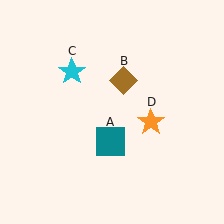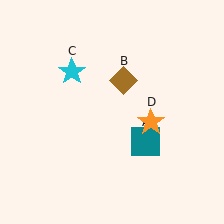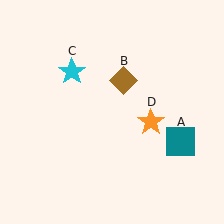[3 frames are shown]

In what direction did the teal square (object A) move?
The teal square (object A) moved right.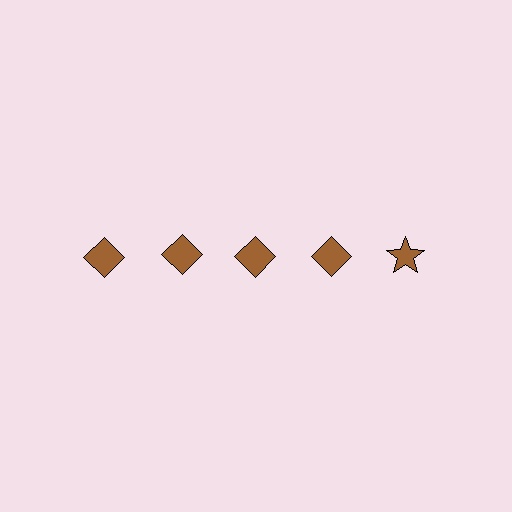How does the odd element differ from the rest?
It has a different shape: star instead of diamond.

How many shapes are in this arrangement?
There are 5 shapes arranged in a grid pattern.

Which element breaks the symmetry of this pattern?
The brown star in the top row, rightmost column breaks the symmetry. All other shapes are brown diamonds.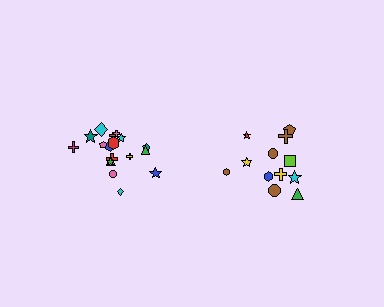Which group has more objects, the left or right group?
The left group.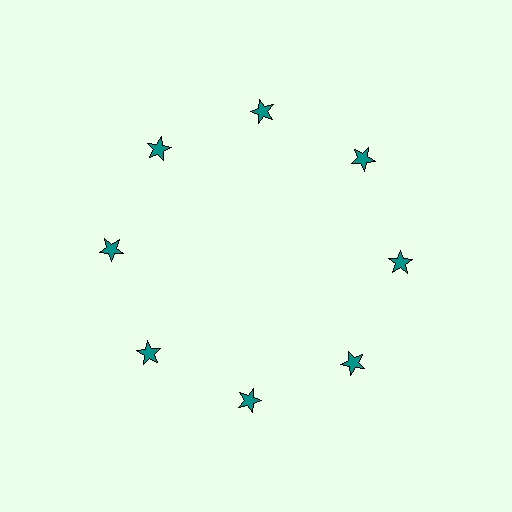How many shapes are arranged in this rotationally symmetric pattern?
There are 8 shapes, arranged in 8 groups of 1.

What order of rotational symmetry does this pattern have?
This pattern has 8-fold rotational symmetry.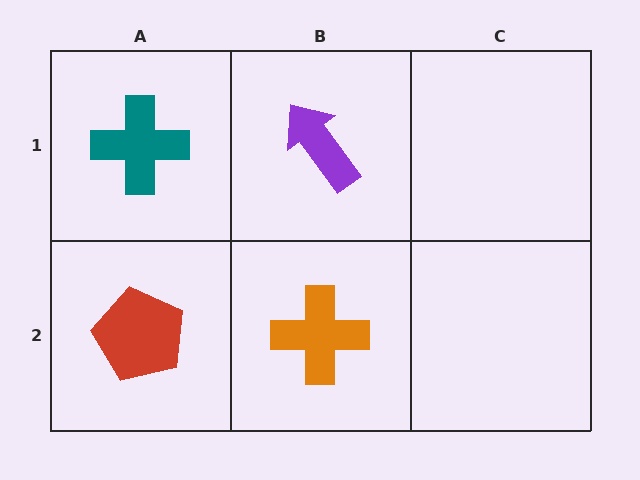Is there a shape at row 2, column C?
No, that cell is empty.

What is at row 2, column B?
An orange cross.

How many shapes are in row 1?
2 shapes.